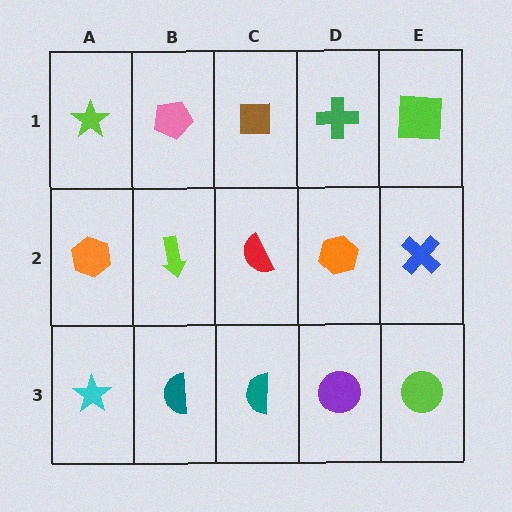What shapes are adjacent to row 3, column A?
An orange hexagon (row 2, column A), a teal semicircle (row 3, column B).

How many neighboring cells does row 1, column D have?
3.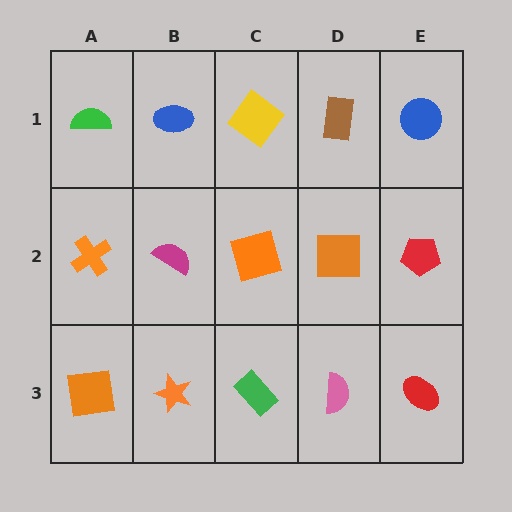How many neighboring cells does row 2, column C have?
4.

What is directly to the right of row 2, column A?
A magenta semicircle.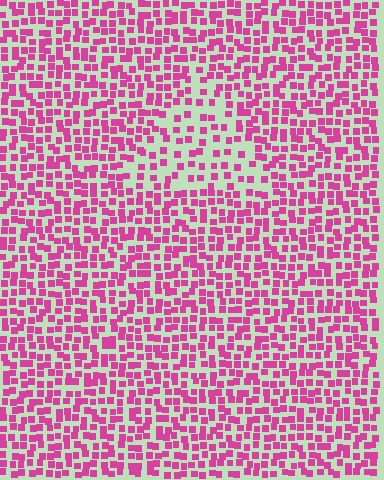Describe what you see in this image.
The image contains small magenta elements arranged at two different densities. A triangle-shaped region is visible where the elements are less densely packed than the surrounding area.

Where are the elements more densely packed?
The elements are more densely packed outside the triangle boundary.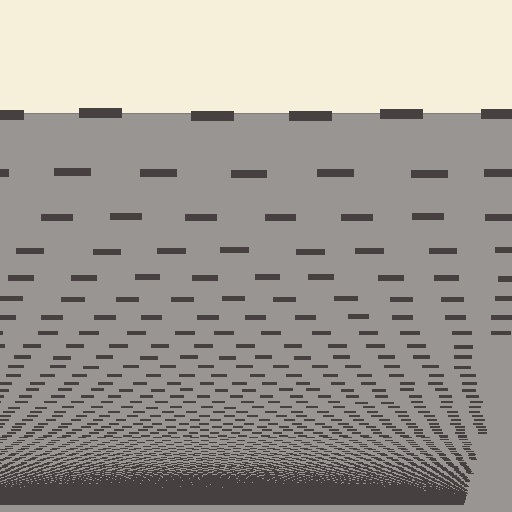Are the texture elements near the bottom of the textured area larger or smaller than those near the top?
Smaller. The gradient is inverted — elements near the bottom are smaller and denser.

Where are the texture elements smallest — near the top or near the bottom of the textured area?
Near the bottom.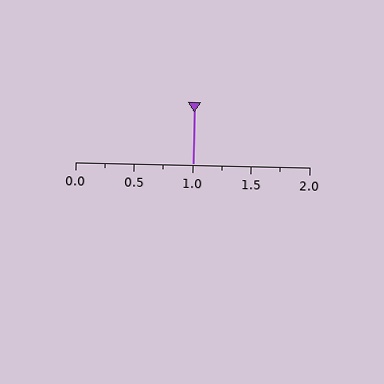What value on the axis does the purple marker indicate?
The marker indicates approximately 1.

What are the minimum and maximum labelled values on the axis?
The axis runs from 0.0 to 2.0.